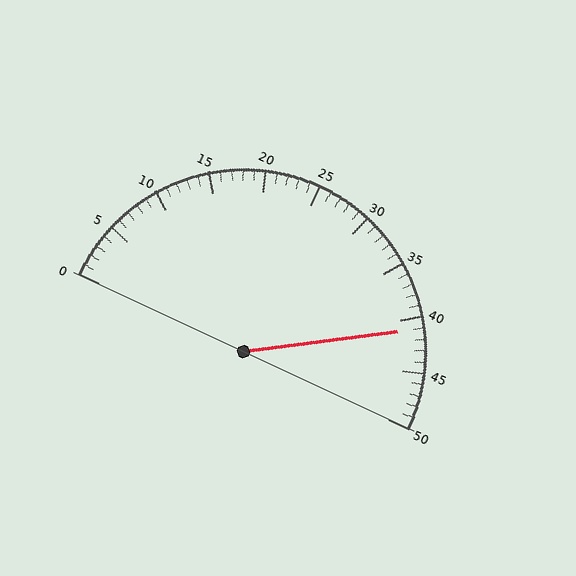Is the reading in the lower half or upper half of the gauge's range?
The reading is in the upper half of the range (0 to 50).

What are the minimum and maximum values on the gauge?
The gauge ranges from 0 to 50.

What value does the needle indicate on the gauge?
The needle indicates approximately 41.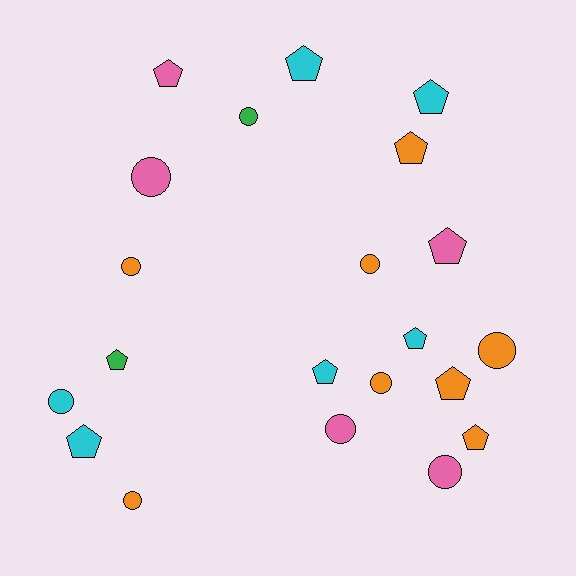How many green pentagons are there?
There is 1 green pentagon.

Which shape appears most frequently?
Pentagon, with 11 objects.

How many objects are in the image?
There are 21 objects.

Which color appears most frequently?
Orange, with 8 objects.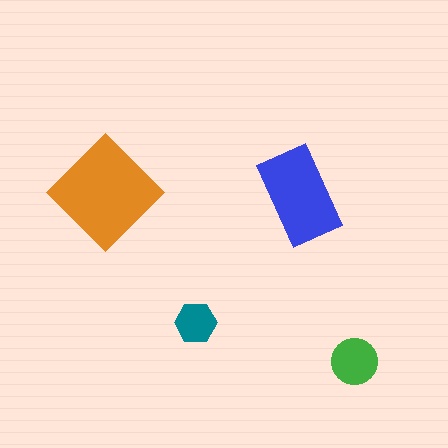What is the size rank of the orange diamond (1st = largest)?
1st.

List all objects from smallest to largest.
The teal hexagon, the green circle, the blue rectangle, the orange diamond.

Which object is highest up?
The orange diamond is topmost.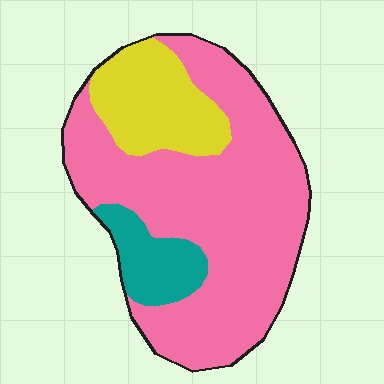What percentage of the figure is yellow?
Yellow covers 19% of the figure.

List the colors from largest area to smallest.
From largest to smallest: pink, yellow, teal.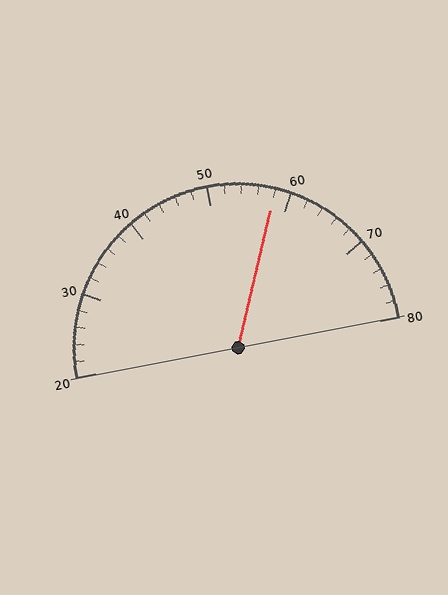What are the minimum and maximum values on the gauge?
The gauge ranges from 20 to 80.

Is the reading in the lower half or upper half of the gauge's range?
The reading is in the upper half of the range (20 to 80).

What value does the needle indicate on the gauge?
The needle indicates approximately 58.